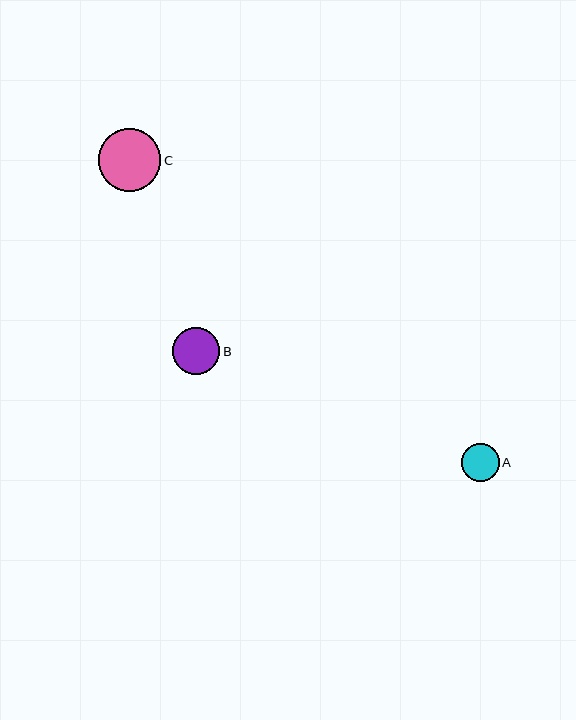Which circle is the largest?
Circle C is the largest with a size of approximately 62 pixels.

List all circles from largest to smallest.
From largest to smallest: C, B, A.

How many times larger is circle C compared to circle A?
Circle C is approximately 1.7 times the size of circle A.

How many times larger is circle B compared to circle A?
Circle B is approximately 1.3 times the size of circle A.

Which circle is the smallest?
Circle A is the smallest with a size of approximately 37 pixels.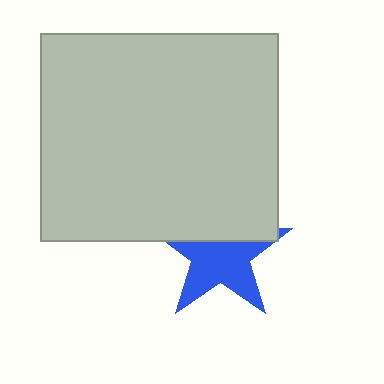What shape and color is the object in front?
The object in front is a light gray rectangle.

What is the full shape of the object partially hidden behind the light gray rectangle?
The partially hidden object is a blue star.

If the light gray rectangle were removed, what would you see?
You would see the complete blue star.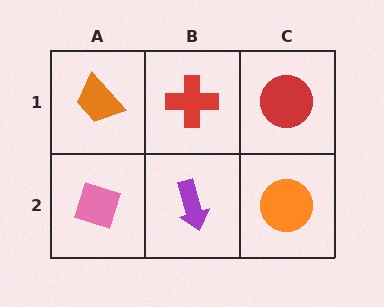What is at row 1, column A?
An orange trapezoid.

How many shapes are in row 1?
3 shapes.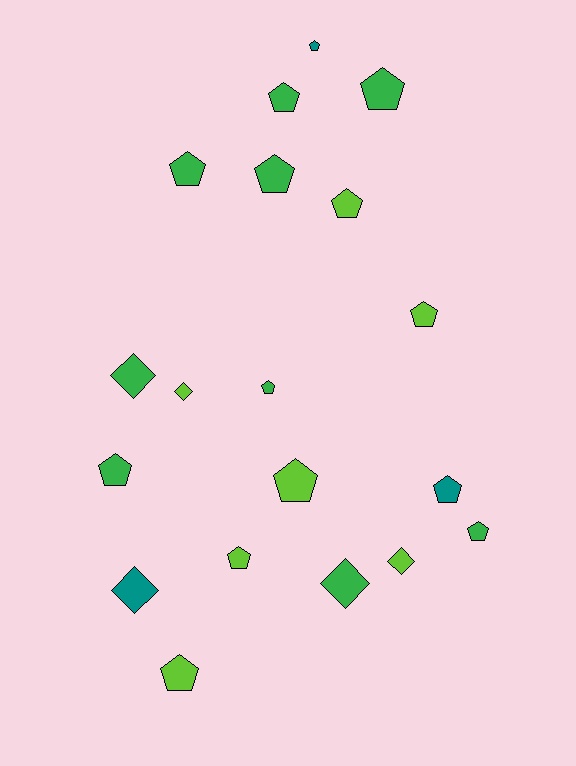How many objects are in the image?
There are 19 objects.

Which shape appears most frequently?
Pentagon, with 14 objects.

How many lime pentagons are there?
There are 5 lime pentagons.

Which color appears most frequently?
Green, with 9 objects.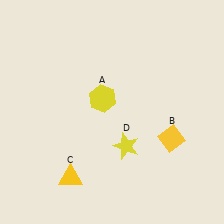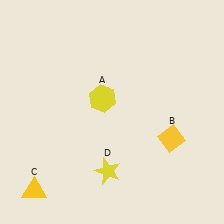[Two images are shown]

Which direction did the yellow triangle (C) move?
The yellow triangle (C) moved left.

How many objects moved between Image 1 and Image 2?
2 objects moved between the two images.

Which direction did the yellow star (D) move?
The yellow star (D) moved down.